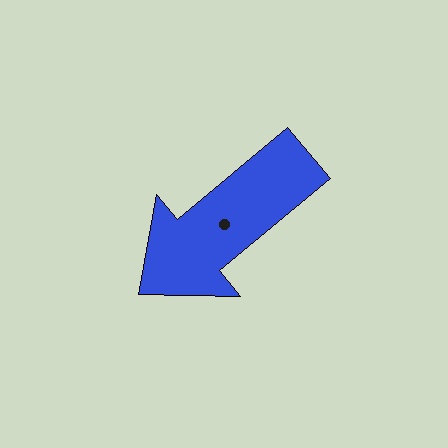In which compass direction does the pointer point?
Southwest.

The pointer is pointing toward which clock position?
Roughly 8 o'clock.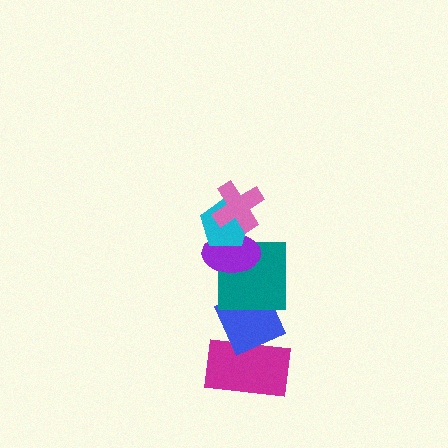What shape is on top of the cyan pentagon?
The pink cross is on top of the cyan pentagon.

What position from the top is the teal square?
The teal square is 4th from the top.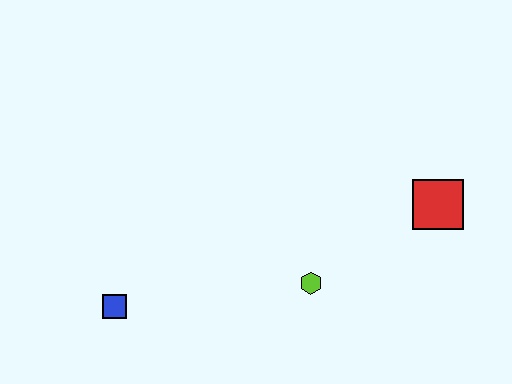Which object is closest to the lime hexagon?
The red square is closest to the lime hexagon.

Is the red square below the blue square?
No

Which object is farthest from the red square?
The blue square is farthest from the red square.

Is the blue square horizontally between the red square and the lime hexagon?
No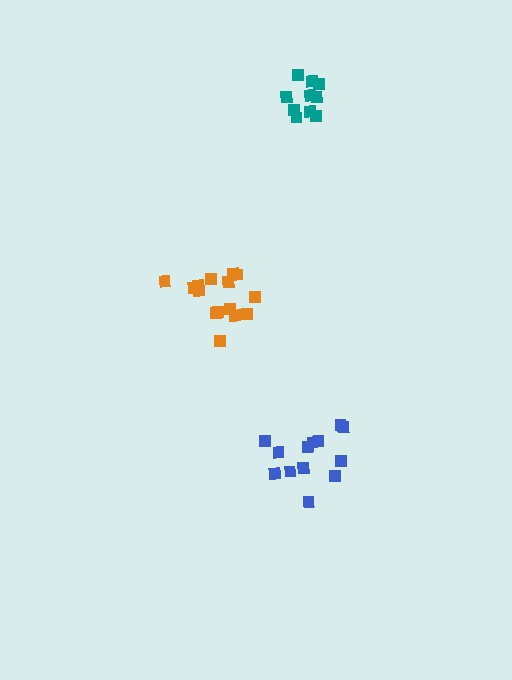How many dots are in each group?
Group 1: 13 dots, Group 2: 15 dots, Group 3: 10 dots (38 total).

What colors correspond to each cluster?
The clusters are colored: blue, orange, teal.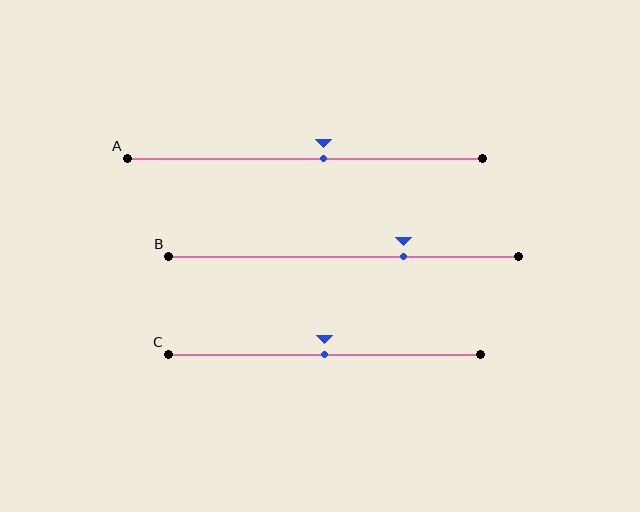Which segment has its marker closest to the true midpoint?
Segment C has its marker closest to the true midpoint.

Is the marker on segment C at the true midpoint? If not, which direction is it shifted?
Yes, the marker on segment C is at the true midpoint.